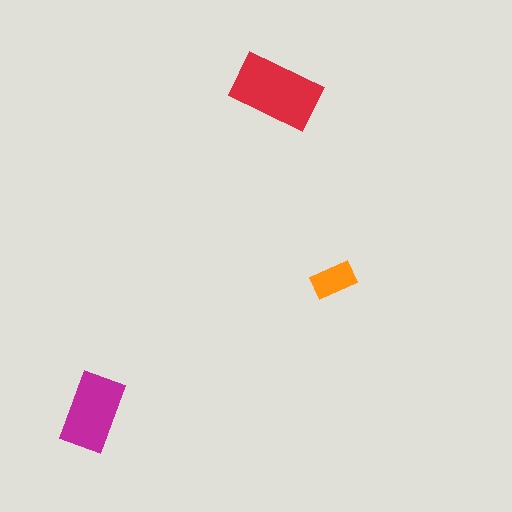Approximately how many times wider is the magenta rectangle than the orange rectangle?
About 2 times wider.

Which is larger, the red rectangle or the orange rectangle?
The red one.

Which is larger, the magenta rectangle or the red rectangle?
The red one.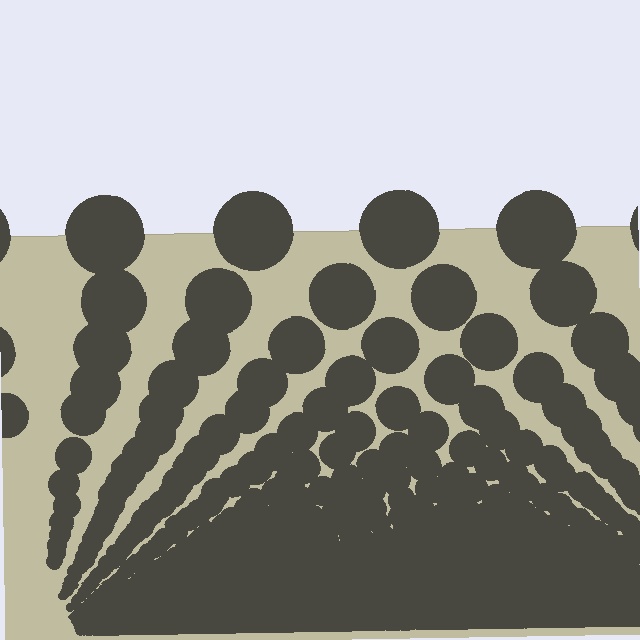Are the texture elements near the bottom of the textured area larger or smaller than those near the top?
Smaller. The gradient is inverted — elements near the bottom are smaller and denser.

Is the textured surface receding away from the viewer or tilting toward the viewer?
The surface appears to tilt toward the viewer. Texture elements get larger and sparser toward the top.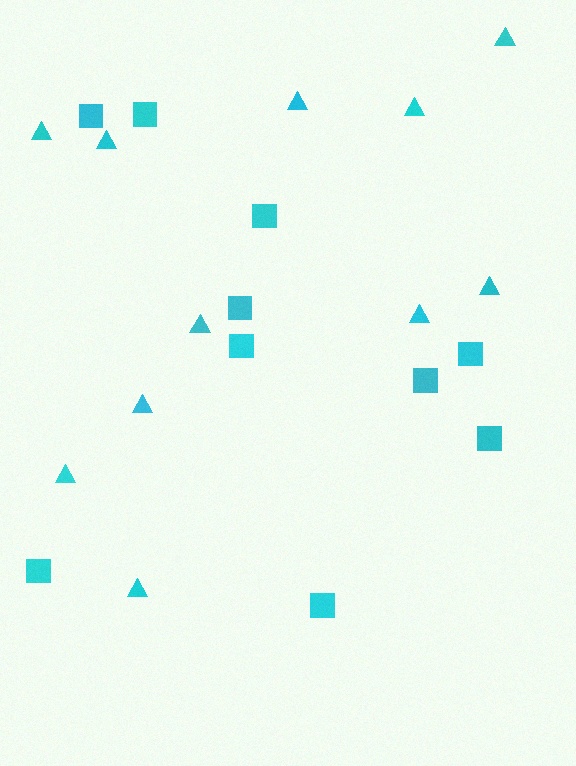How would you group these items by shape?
There are 2 groups: one group of squares (10) and one group of triangles (11).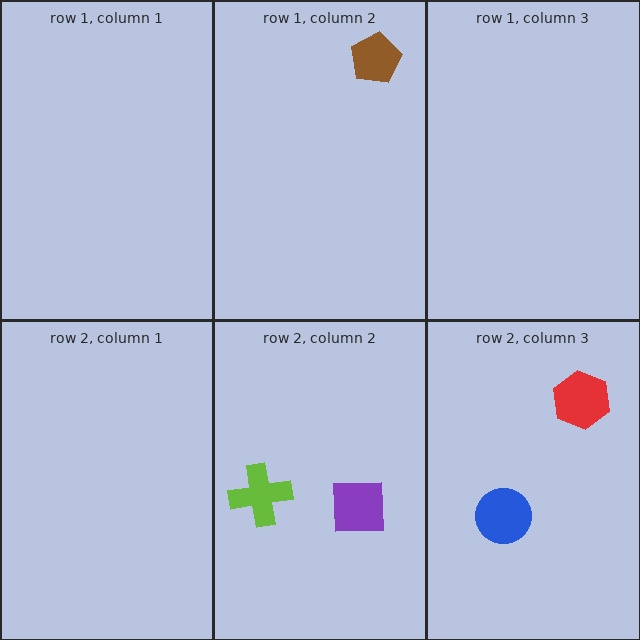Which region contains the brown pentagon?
The row 1, column 2 region.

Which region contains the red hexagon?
The row 2, column 3 region.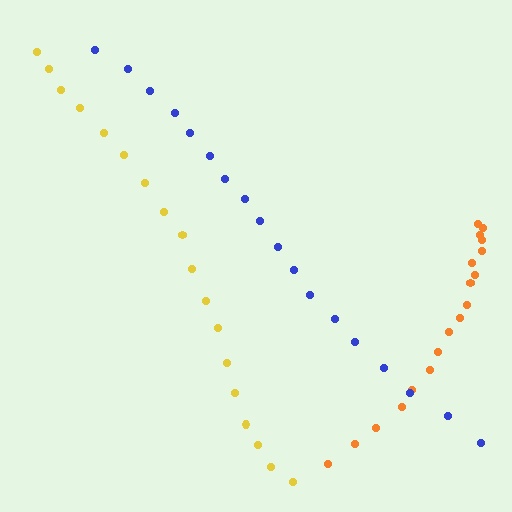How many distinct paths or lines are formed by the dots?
There are 3 distinct paths.